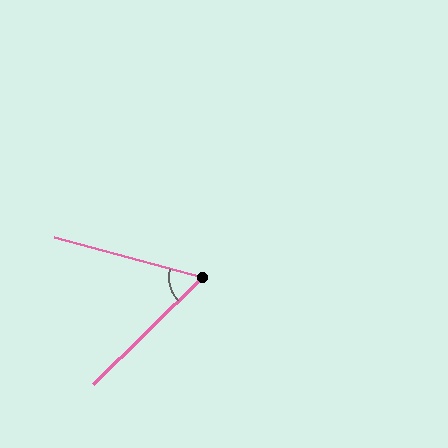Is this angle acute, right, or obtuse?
It is acute.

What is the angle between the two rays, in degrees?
Approximately 59 degrees.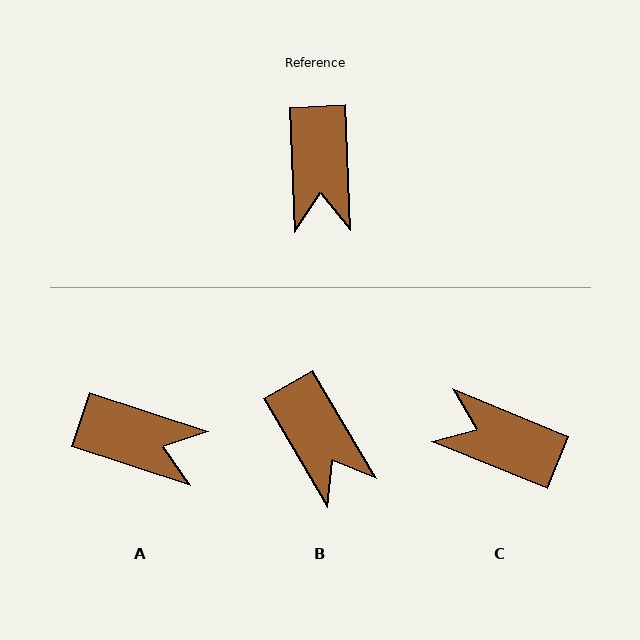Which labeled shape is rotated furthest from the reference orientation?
C, about 114 degrees away.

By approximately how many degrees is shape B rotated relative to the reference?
Approximately 28 degrees counter-clockwise.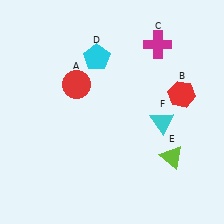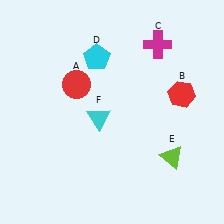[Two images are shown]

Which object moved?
The cyan triangle (F) moved left.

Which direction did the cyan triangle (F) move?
The cyan triangle (F) moved left.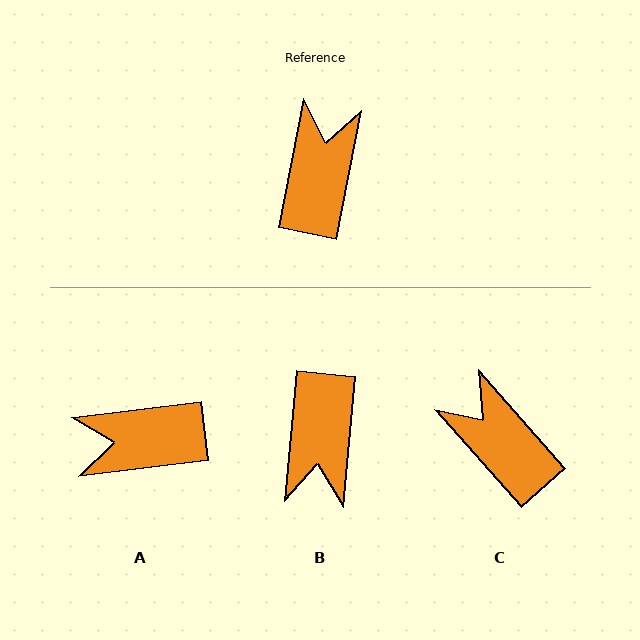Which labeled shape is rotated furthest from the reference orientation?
B, about 174 degrees away.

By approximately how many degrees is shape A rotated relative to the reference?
Approximately 108 degrees counter-clockwise.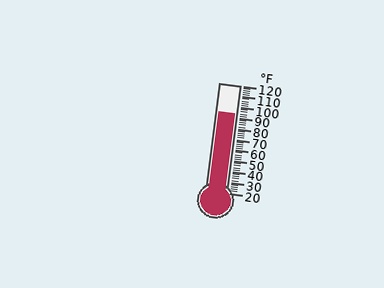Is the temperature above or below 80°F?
The temperature is above 80°F.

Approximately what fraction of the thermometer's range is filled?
The thermometer is filled to approximately 75% of its range.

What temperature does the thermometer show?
The thermometer shows approximately 94°F.